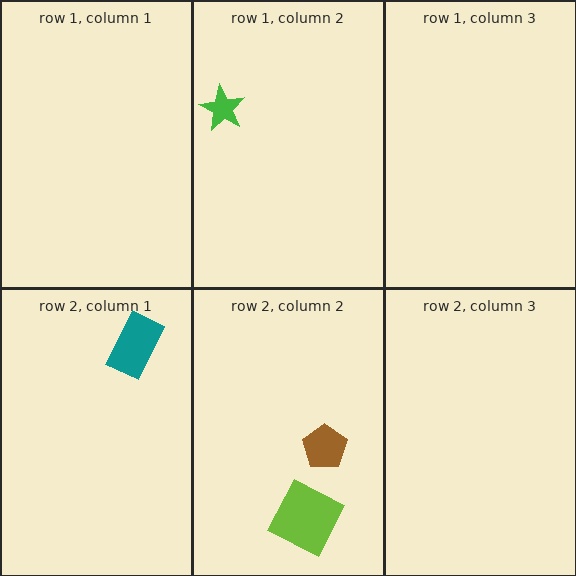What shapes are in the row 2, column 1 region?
The teal rectangle.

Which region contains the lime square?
The row 2, column 2 region.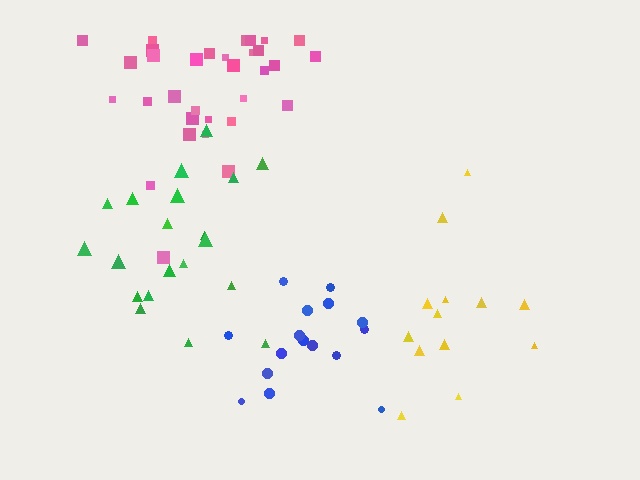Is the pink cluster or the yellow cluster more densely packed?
Pink.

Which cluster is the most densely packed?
Blue.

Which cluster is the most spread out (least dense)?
Yellow.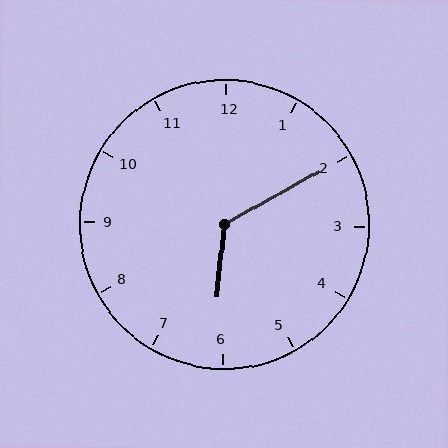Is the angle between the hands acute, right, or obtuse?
It is obtuse.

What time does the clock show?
6:10.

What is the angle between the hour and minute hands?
Approximately 125 degrees.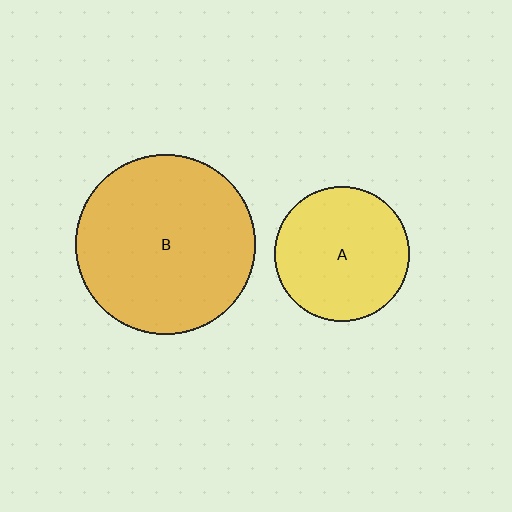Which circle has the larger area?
Circle B (orange).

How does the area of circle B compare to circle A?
Approximately 1.8 times.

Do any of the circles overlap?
No, none of the circles overlap.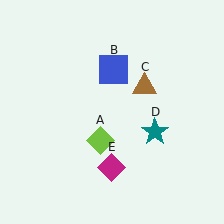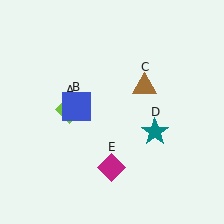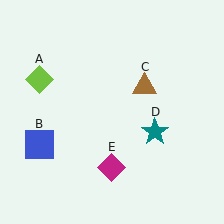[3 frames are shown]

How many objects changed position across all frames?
2 objects changed position: lime diamond (object A), blue square (object B).